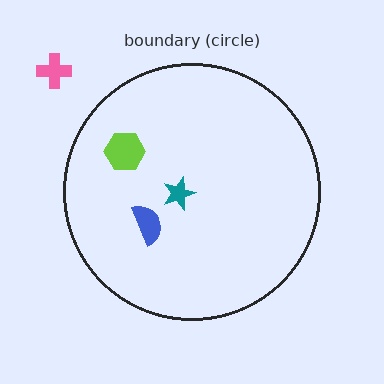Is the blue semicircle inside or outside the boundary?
Inside.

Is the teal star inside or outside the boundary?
Inside.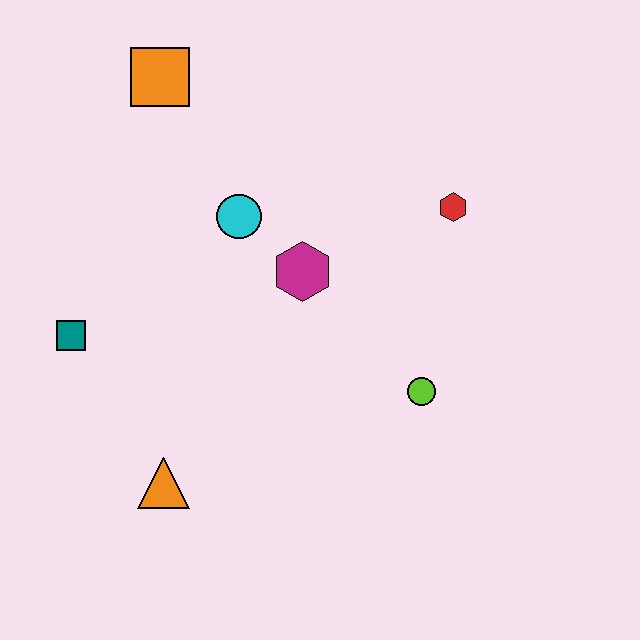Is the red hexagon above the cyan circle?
Yes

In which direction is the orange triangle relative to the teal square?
The orange triangle is below the teal square.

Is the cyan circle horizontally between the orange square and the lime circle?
Yes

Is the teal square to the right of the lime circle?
No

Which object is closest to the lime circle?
The magenta hexagon is closest to the lime circle.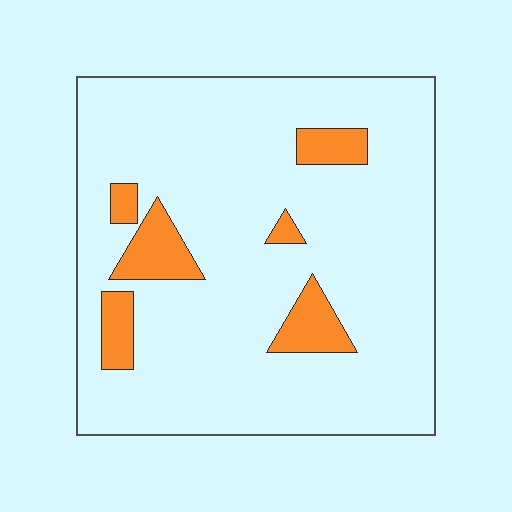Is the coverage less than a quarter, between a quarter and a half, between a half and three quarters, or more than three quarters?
Less than a quarter.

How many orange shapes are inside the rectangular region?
6.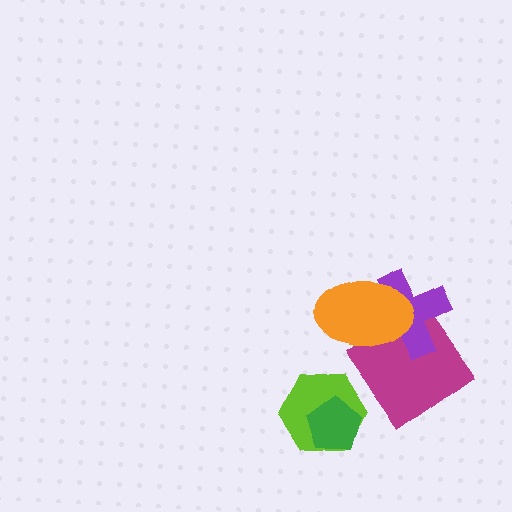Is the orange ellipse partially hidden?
No, no other shape covers it.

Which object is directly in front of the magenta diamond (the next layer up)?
The purple cross is directly in front of the magenta diamond.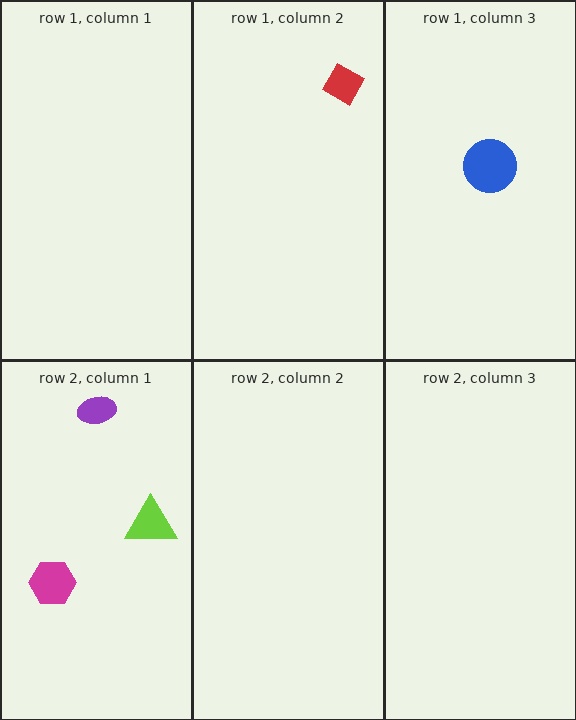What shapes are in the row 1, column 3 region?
The blue circle.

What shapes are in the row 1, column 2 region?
The red diamond.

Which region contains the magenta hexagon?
The row 2, column 1 region.